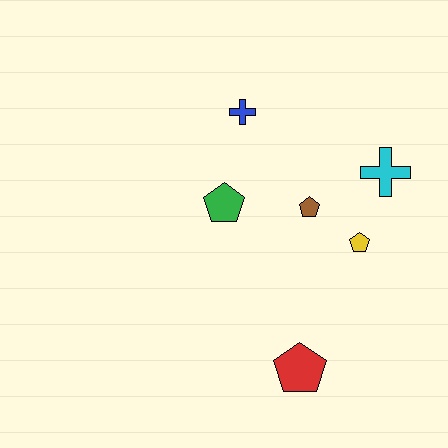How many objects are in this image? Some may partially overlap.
There are 6 objects.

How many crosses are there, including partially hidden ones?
There are 2 crosses.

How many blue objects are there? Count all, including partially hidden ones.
There is 1 blue object.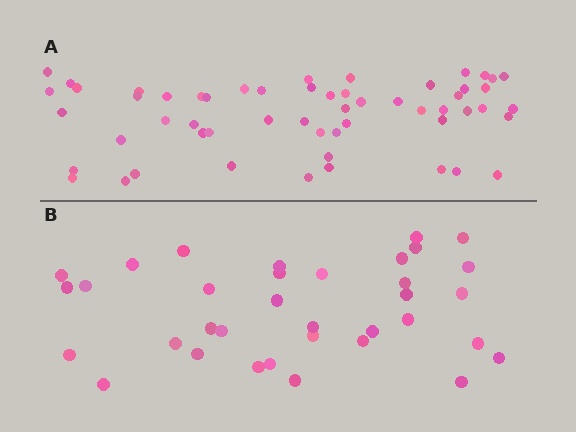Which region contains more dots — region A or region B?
Region A (the top region) has more dots.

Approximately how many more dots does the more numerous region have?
Region A has approximately 20 more dots than region B.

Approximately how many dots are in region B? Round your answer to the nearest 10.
About 40 dots. (The exact count is 35, which rounds to 40.)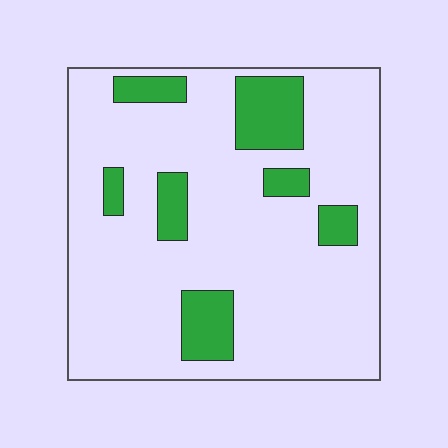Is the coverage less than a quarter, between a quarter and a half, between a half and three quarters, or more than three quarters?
Less than a quarter.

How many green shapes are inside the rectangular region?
7.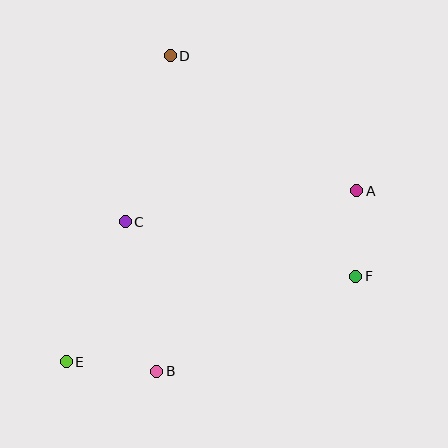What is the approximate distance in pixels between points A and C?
The distance between A and C is approximately 234 pixels.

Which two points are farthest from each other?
Points A and E are farthest from each other.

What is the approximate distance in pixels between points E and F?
The distance between E and F is approximately 302 pixels.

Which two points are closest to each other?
Points A and F are closest to each other.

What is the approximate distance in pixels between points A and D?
The distance between A and D is approximately 230 pixels.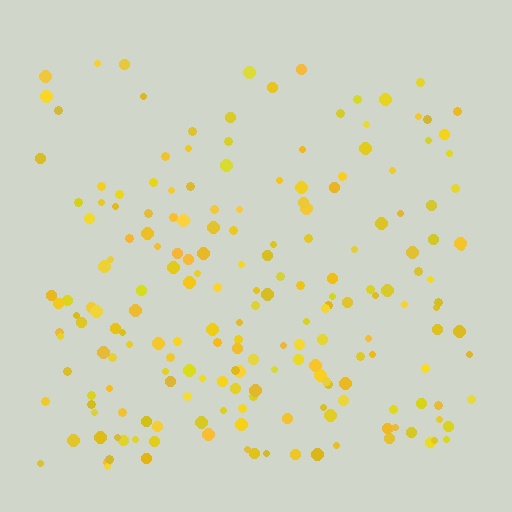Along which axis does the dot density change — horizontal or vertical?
Vertical.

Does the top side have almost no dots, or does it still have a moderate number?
Still a moderate number, just noticeably fewer than the bottom.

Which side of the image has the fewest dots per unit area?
The top.